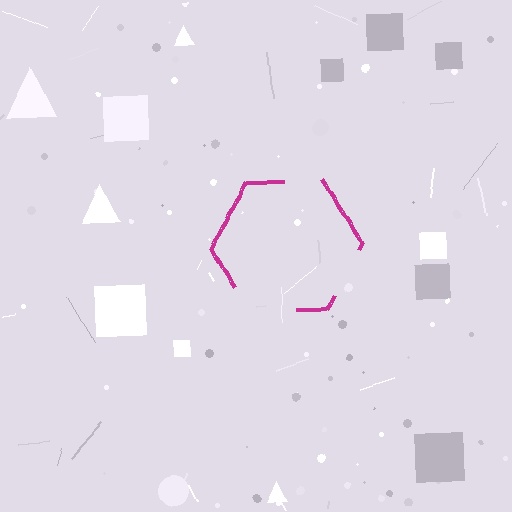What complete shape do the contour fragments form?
The contour fragments form a hexagon.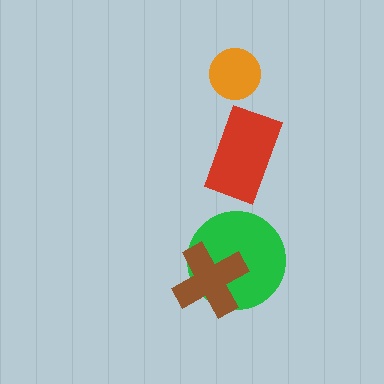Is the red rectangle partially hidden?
No, no other shape covers it.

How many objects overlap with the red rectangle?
0 objects overlap with the red rectangle.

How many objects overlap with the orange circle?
0 objects overlap with the orange circle.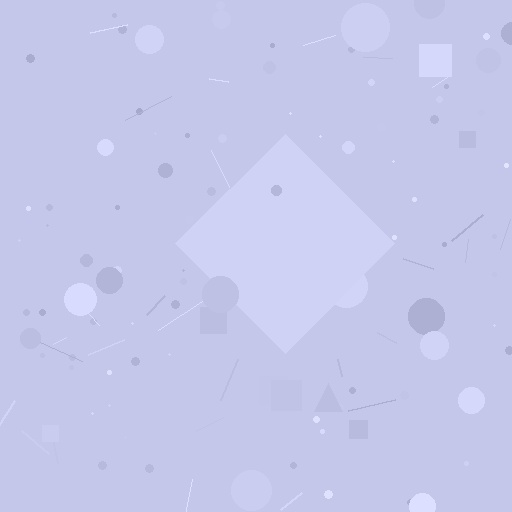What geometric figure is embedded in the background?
A diamond is embedded in the background.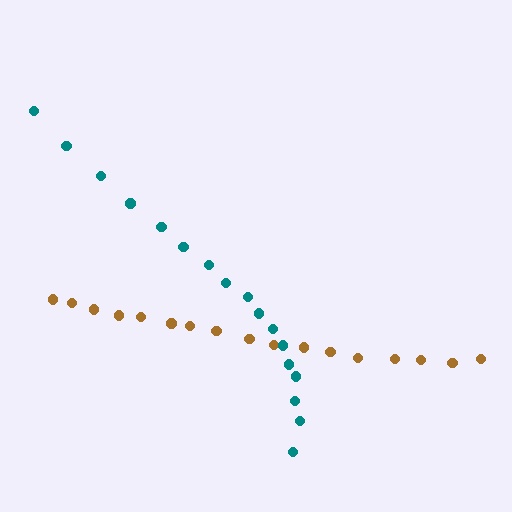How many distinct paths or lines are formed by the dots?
There are 2 distinct paths.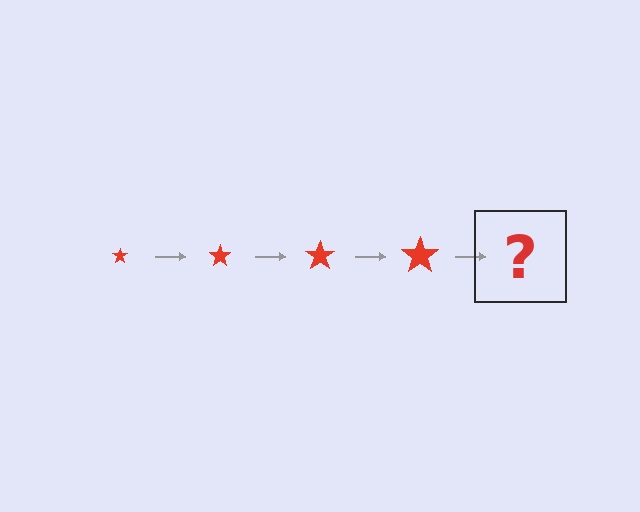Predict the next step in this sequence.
The next step is a red star, larger than the previous one.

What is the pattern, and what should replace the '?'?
The pattern is that the star gets progressively larger each step. The '?' should be a red star, larger than the previous one.